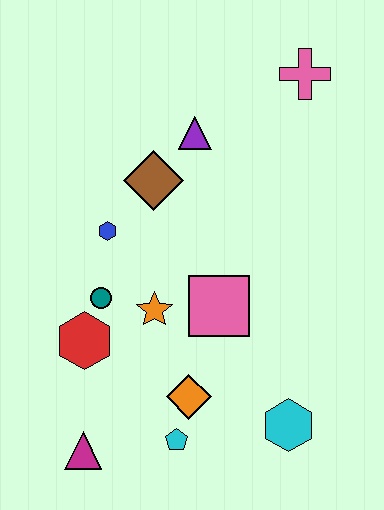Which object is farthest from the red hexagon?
The pink cross is farthest from the red hexagon.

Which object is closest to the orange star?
The teal circle is closest to the orange star.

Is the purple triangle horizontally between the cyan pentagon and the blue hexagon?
No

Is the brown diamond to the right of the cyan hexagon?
No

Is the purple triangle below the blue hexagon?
No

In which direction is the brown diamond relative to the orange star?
The brown diamond is above the orange star.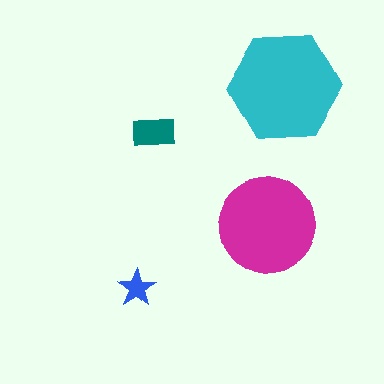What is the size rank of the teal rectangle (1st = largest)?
3rd.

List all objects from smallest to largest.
The blue star, the teal rectangle, the magenta circle, the cyan hexagon.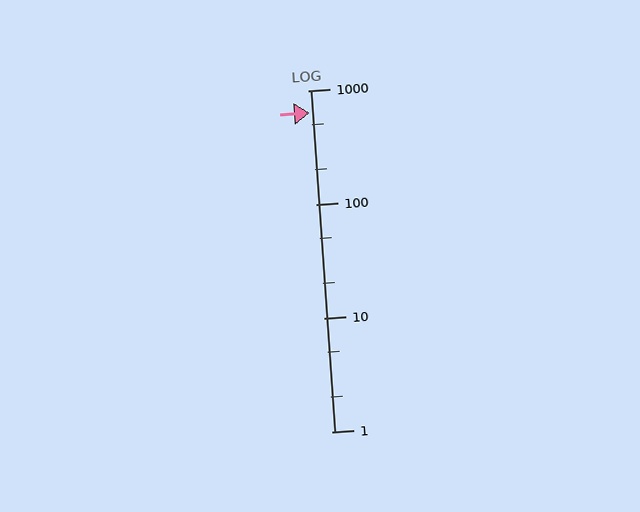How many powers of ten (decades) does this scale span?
The scale spans 3 decades, from 1 to 1000.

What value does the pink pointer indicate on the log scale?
The pointer indicates approximately 630.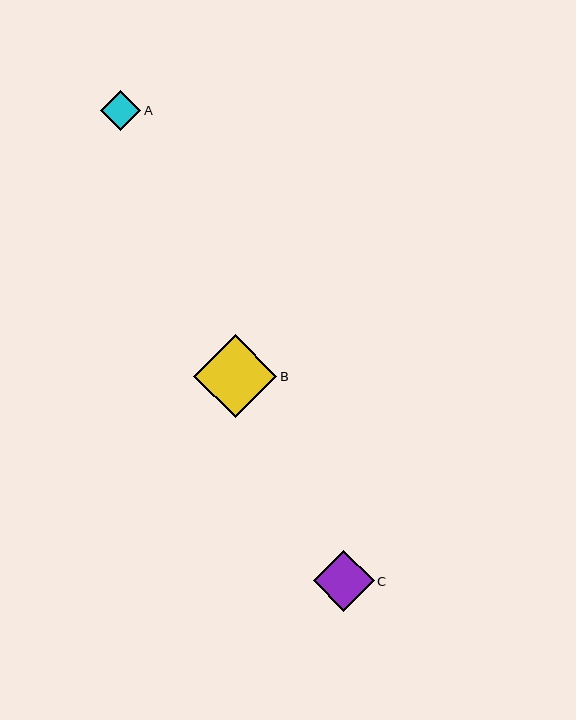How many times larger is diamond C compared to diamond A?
Diamond C is approximately 1.5 times the size of diamond A.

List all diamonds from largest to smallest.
From largest to smallest: B, C, A.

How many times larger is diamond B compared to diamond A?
Diamond B is approximately 2.1 times the size of diamond A.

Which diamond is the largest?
Diamond B is the largest with a size of approximately 83 pixels.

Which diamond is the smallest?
Diamond A is the smallest with a size of approximately 40 pixels.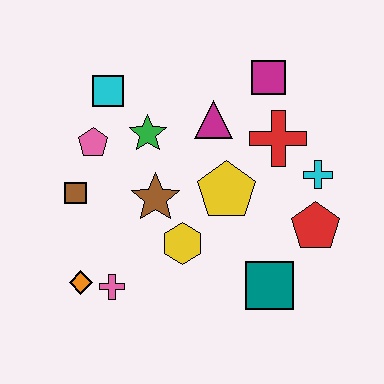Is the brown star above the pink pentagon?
No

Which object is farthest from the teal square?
The cyan square is farthest from the teal square.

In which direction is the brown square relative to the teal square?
The brown square is to the left of the teal square.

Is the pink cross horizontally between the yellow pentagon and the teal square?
No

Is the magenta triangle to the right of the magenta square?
No